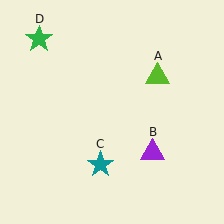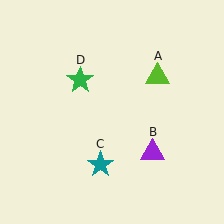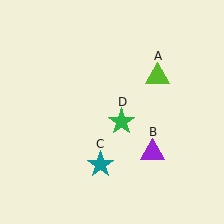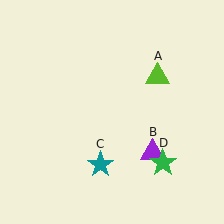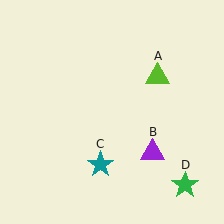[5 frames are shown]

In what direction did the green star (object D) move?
The green star (object D) moved down and to the right.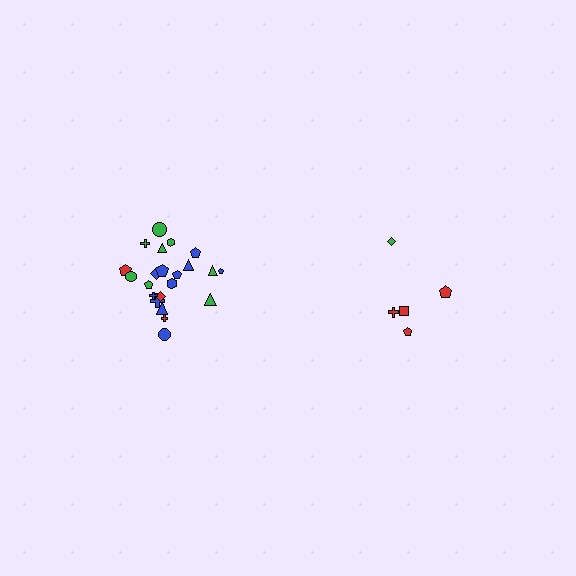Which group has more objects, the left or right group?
The left group.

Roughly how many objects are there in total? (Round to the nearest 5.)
Roughly 25 objects in total.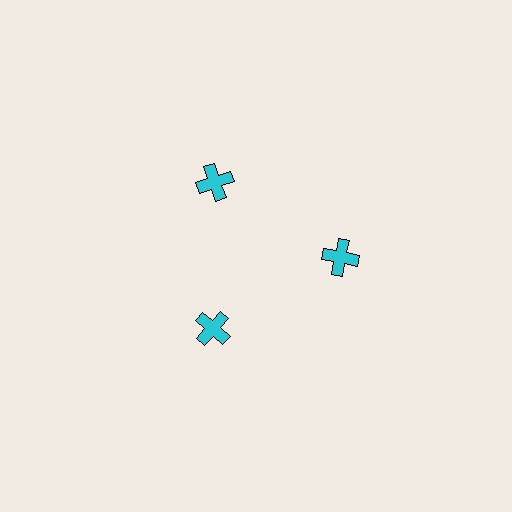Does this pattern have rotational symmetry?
Yes, this pattern has 3-fold rotational symmetry. It looks the same after rotating 120 degrees around the center.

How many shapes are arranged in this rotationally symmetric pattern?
There are 3 shapes, arranged in 3 groups of 1.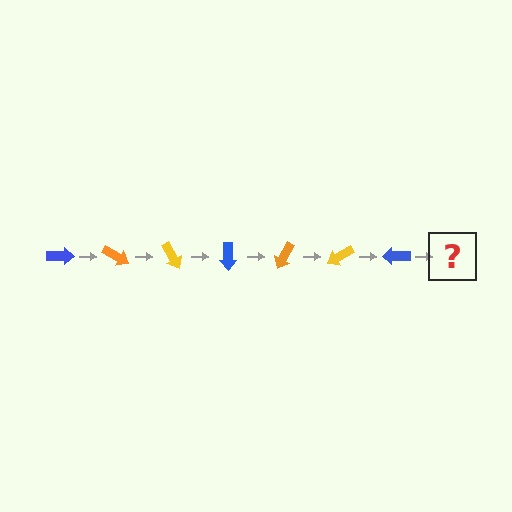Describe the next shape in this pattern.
It should be an orange arrow, rotated 210 degrees from the start.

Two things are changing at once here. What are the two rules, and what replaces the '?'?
The two rules are that it rotates 30 degrees each step and the color cycles through blue, orange, and yellow. The '?' should be an orange arrow, rotated 210 degrees from the start.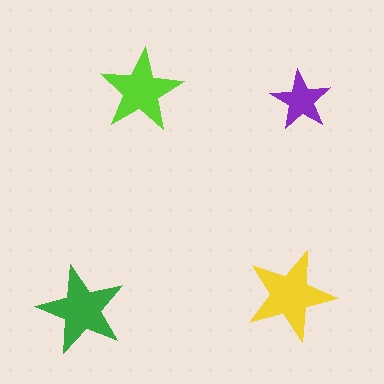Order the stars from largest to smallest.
the yellow one, the green one, the lime one, the purple one.